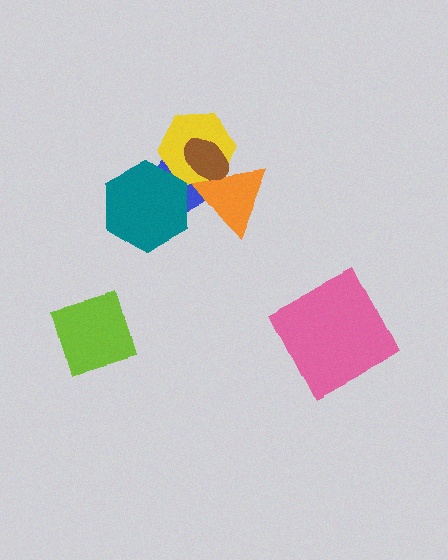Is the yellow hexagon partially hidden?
Yes, it is partially covered by another shape.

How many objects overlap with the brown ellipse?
3 objects overlap with the brown ellipse.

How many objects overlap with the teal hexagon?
2 objects overlap with the teal hexagon.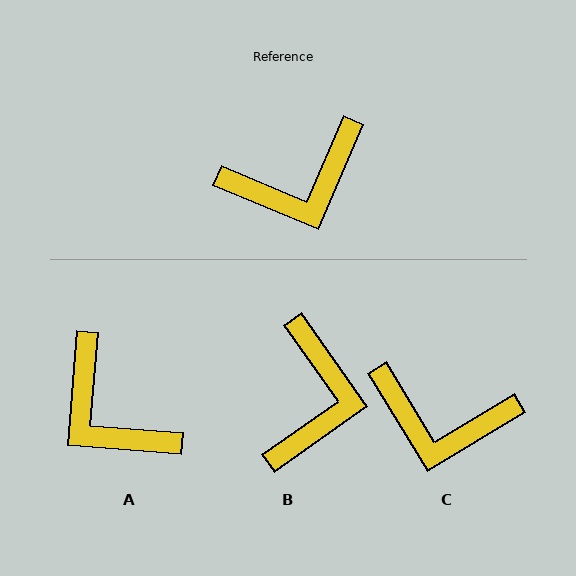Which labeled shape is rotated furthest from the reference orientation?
A, about 72 degrees away.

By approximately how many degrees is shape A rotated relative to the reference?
Approximately 72 degrees clockwise.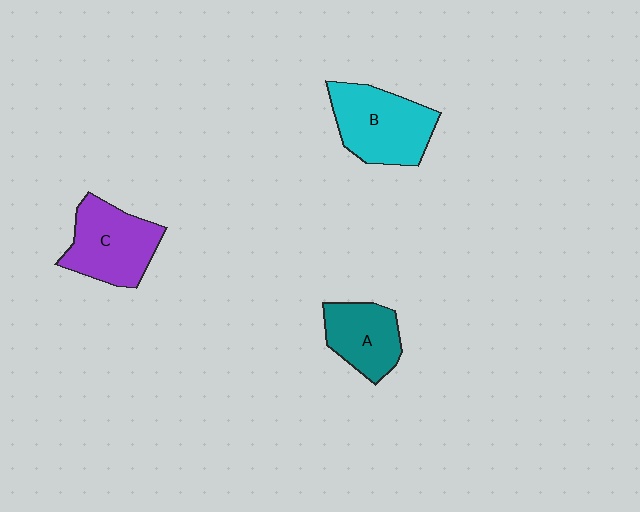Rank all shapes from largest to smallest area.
From largest to smallest: B (cyan), C (purple), A (teal).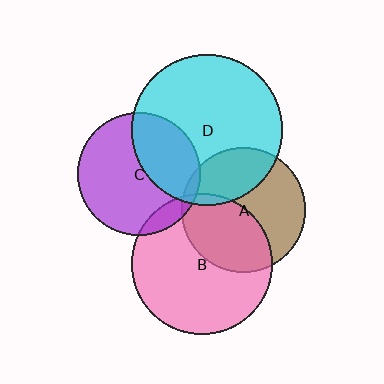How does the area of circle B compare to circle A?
Approximately 1.3 times.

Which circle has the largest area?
Circle D (cyan).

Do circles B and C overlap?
Yes.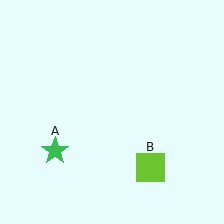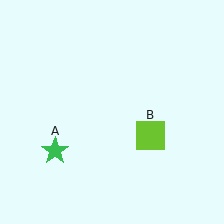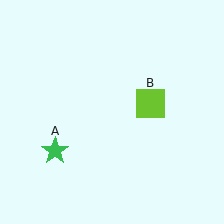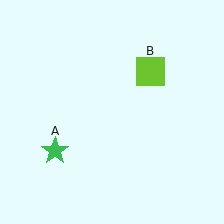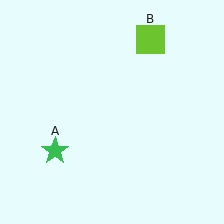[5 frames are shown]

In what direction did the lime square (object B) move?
The lime square (object B) moved up.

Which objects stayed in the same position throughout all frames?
Green star (object A) remained stationary.